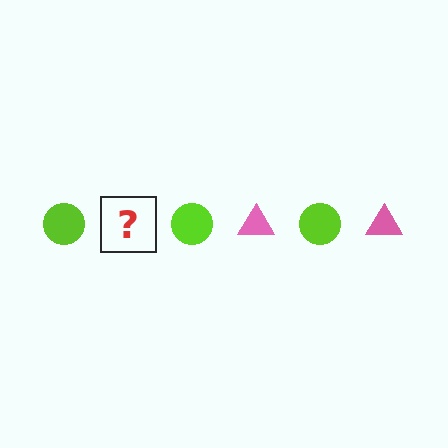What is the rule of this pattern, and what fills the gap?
The rule is that the pattern alternates between lime circle and pink triangle. The gap should be filled with a pink triangle.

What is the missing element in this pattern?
The missing element is a pink triangle.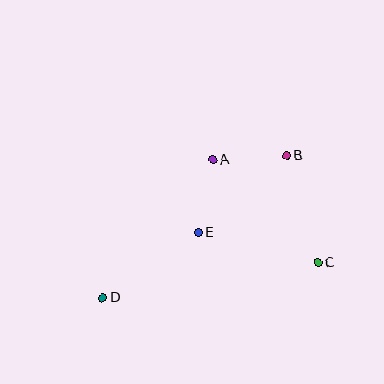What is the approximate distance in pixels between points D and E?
The distance between D and E is approximately 116 pixels.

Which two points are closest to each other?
Points A and E are closest to each other.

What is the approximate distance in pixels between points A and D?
The distance between A and D is approximately 176 pixels.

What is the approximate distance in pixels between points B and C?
The distance between B and C is approximately 112 pixels.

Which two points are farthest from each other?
Points B and D are farthest from each other.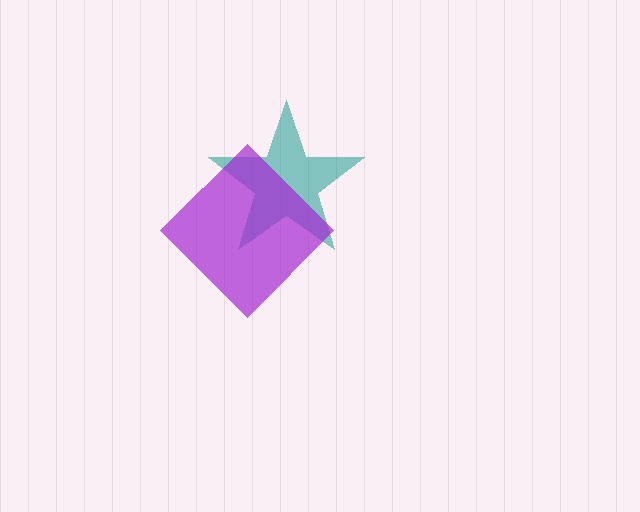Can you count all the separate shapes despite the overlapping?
Yes, there are 2 separate shapes.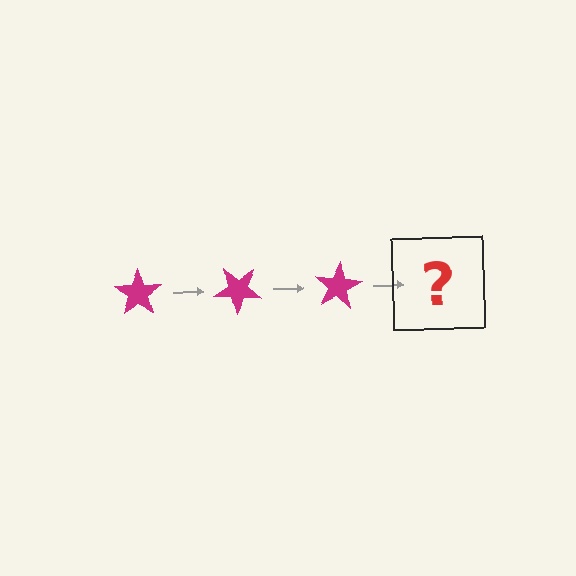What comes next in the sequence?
The next element should be a magenta star rotated 120 degrees.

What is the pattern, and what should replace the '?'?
The pattern is that the star rotates 40 degrees each step. The '?' should be a magenta star rotated 120 degrees.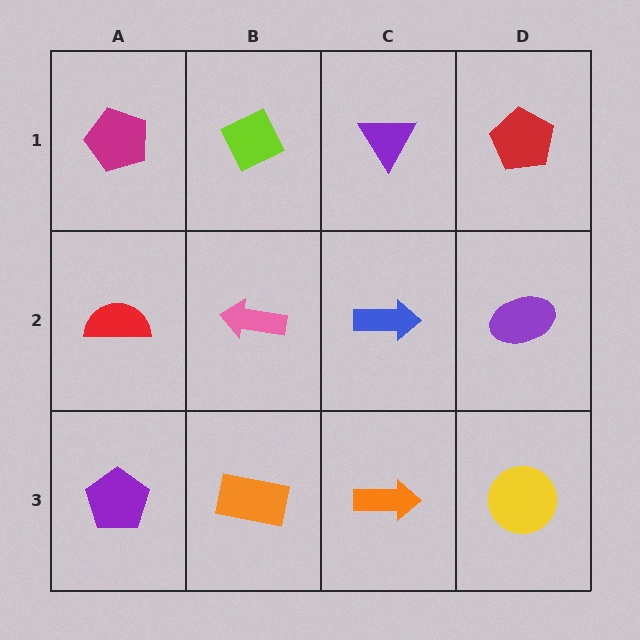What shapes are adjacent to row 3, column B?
A pink arrow (row 2, column B), a purple pentagon (row 3, column A), an orange arrow (row 3, column C).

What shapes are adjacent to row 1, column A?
A red semicircle (row 2, column A), a lime diamond (row 1, column B).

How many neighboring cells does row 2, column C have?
4.